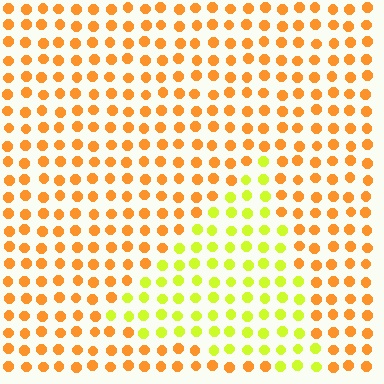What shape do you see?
I see a triangle.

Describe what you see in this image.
The image is filled with small orange elements in a uniform arrangement. A triangle-shaped region is visible where the elements are tinted to a slightly different hue, forming a subtle color boundary.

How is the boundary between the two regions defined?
The boundary is defined purely by a slight shift in hue (about 44 degrees). Spacing, size, and orientation are identical on both sides.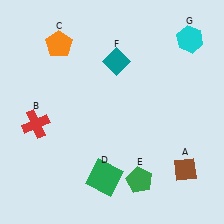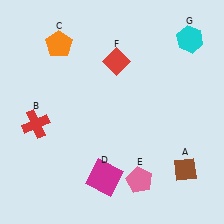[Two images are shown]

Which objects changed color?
D changed from green to magenta. E changed from green to pink. F changed from teal to red.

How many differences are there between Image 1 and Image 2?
There are 3 differences between the two images.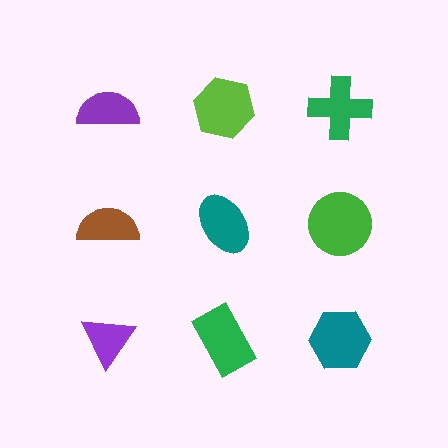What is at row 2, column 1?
A brown semicircle.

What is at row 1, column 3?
A green cross.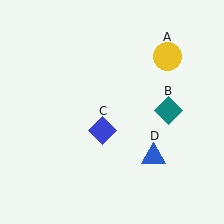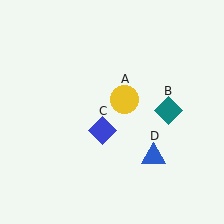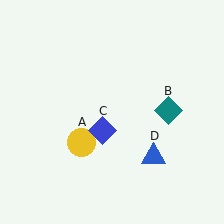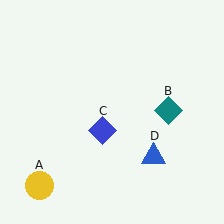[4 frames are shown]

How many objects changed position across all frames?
1 object changed position: yellow circle (object A).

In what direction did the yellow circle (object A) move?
The yellow circle (object A) moved down and to the left.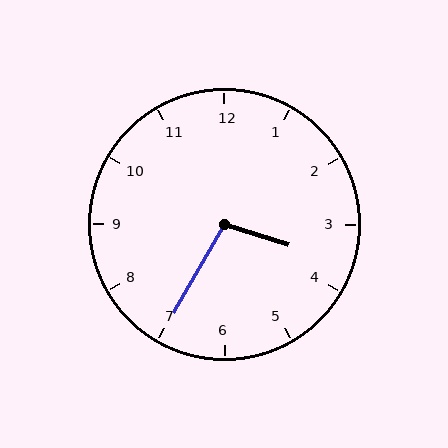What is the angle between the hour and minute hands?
Approximately 102 degrees.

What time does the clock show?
3:35.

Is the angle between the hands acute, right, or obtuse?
It is obtuse.